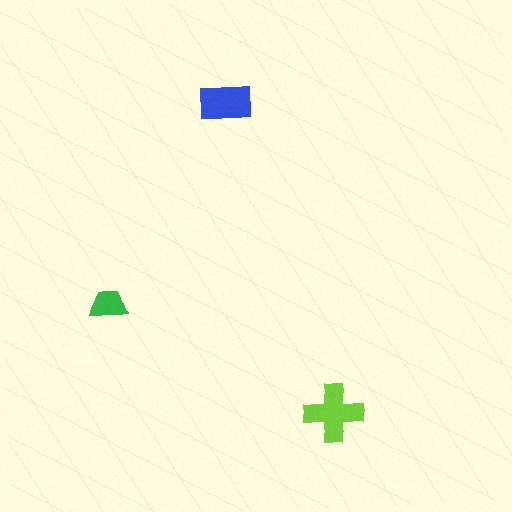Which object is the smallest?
The green trapezoid.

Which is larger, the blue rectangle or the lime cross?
The lime cross.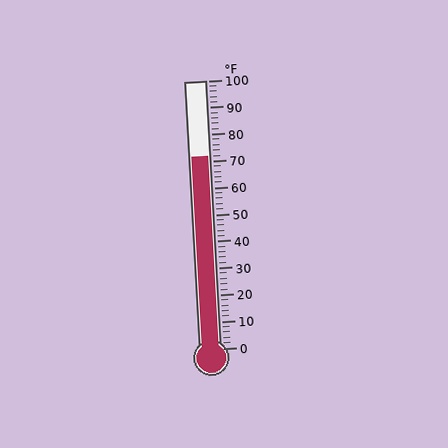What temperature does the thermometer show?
The thermometer shows approximately 72°F.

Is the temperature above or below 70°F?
The temperature is above 70°F.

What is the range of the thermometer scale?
The thermometer scale ranges from 0°F to 100°F.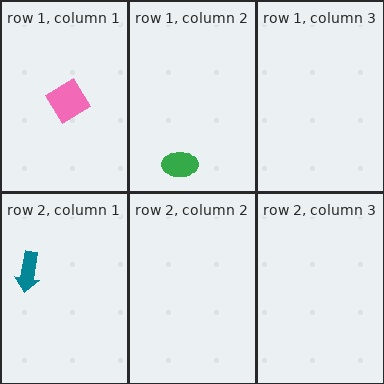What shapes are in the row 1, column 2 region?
The green ellipse.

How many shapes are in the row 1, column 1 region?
1.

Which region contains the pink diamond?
The row 1, column 1 region.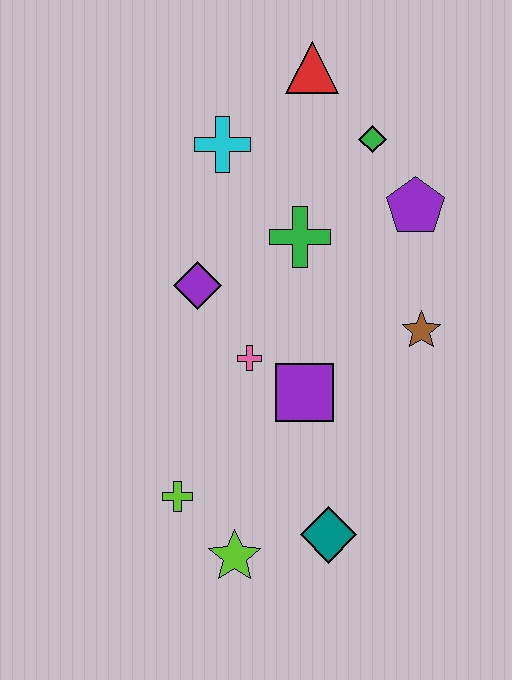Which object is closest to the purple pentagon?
The green diamond is closest to the purple pentagon.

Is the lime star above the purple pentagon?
No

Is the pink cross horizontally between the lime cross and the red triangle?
Yes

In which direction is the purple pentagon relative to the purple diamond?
The purple pentagon is to the right of the purple diamond.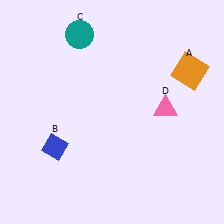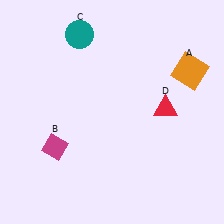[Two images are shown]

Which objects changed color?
B changed from blue to magenta. D changed from pink to red.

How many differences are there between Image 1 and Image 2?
There are 2 differences between the two images.